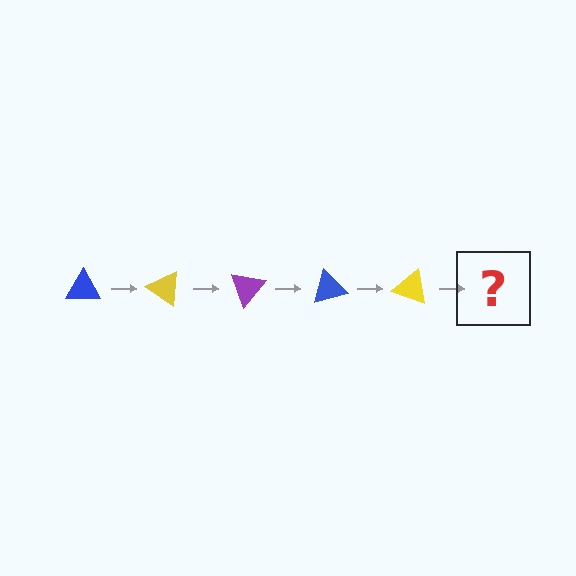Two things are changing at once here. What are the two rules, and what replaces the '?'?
The two rules are that it rotates 35 degrees each step and the color cycles through blue, yellow, and purple. The '?' should be a purple triangle, rotated 175 degrees from the start.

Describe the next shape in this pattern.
It should be a purple triangle, rotated 175 degrees from the start.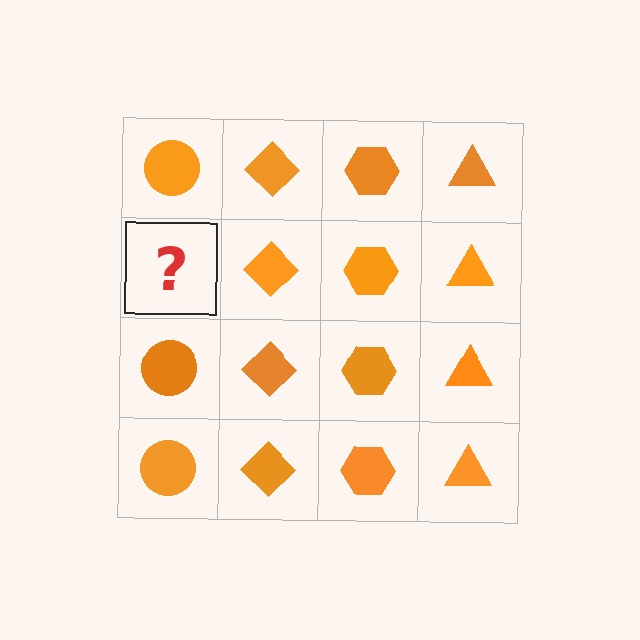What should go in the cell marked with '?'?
The missing cell should contain an orange circle.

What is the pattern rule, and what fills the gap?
The rule is that each column has a consistent shape. The gap should be filled with an orange circle.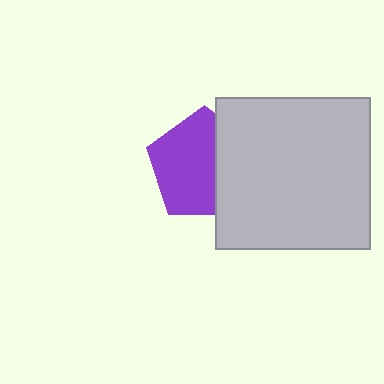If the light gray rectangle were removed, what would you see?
You would see the complete purple pentagon.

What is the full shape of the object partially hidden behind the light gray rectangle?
The partially hidden object is a purple pentagon.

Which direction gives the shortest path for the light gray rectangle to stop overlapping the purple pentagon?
Moving right gives the shortest separation.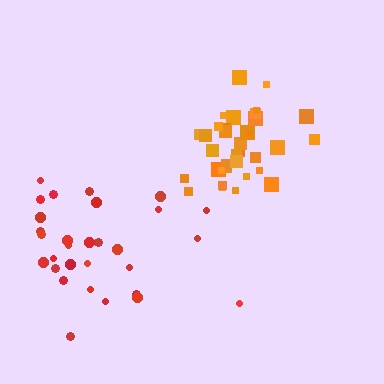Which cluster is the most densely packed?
Orange.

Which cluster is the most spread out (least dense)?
Red.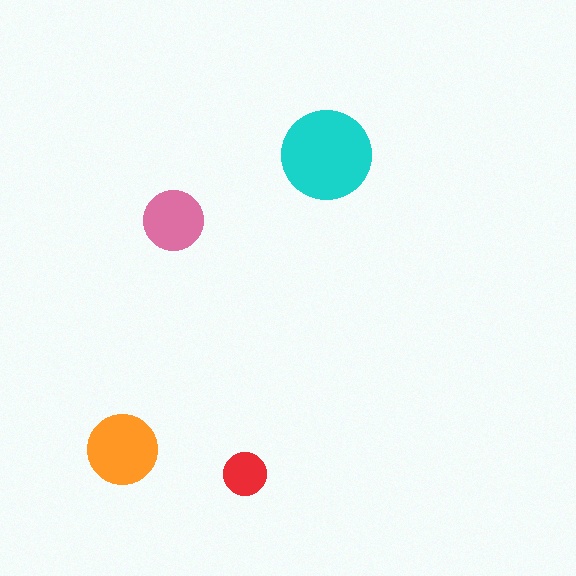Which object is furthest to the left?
The orange circle is leftmost.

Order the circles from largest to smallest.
the cyan one, the orange one, the pink one, the red one.